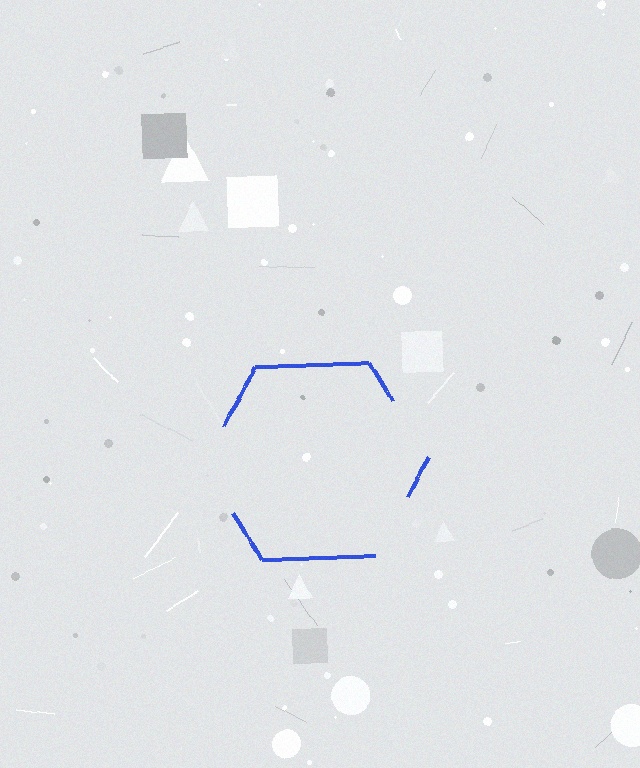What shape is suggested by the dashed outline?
The dashed outline suggests a hexagon.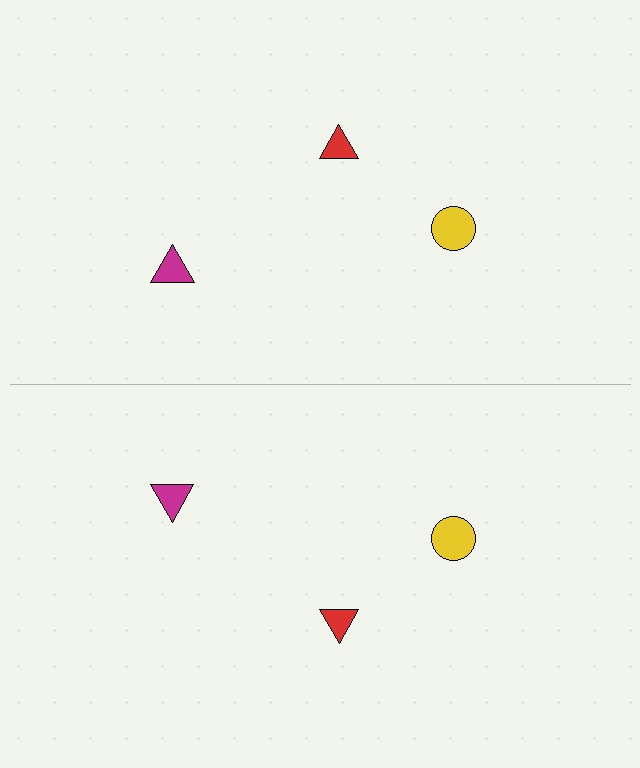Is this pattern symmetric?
Yes, this pattern has bilateral (reflection) symmetry.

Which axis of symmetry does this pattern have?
The pattern has a horizontal axis of symmetry running through the center of the image.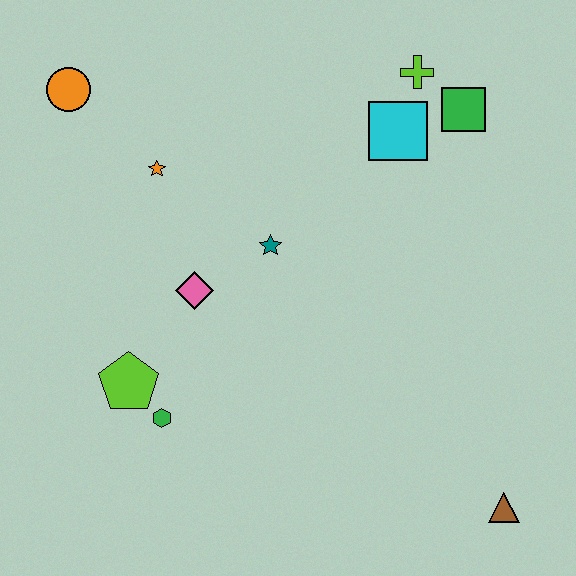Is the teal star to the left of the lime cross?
Yes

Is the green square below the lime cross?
Yes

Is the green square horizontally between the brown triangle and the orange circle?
Yes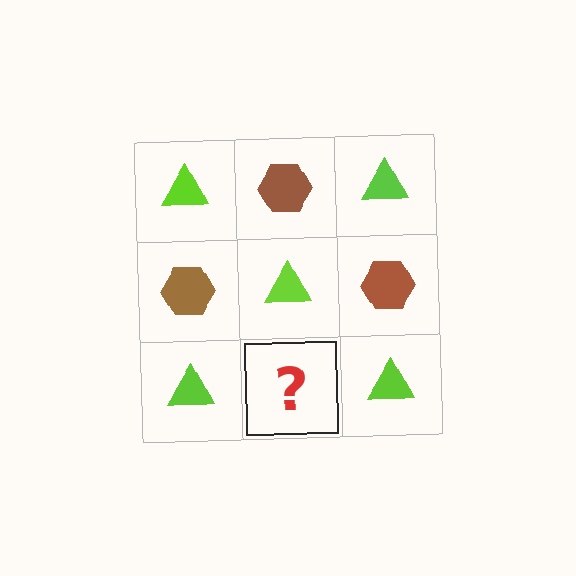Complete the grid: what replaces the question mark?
The question mark should be replaced with a brown hexagon.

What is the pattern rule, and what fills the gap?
The rule is that it alternates lime triangle and brown hexagon in a checkerboard pattern. The gap should be filled with a brown hexagon.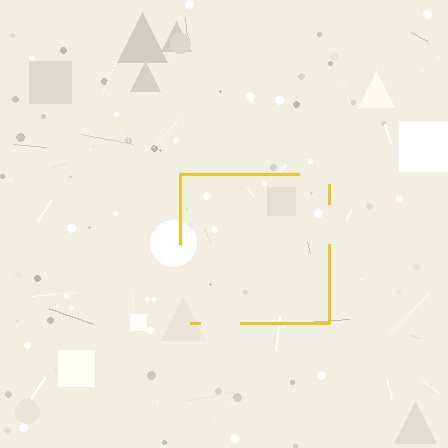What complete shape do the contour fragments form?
The contour fragments form a square.